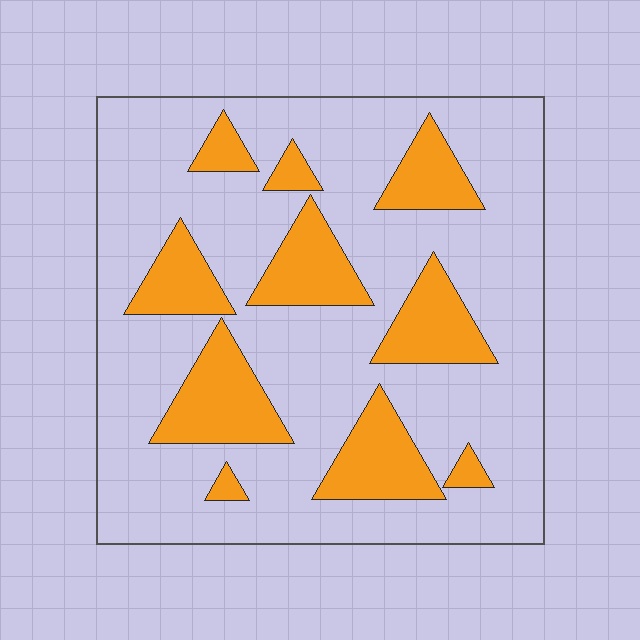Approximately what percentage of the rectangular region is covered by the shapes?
Approximately 25%.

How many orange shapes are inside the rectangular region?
10.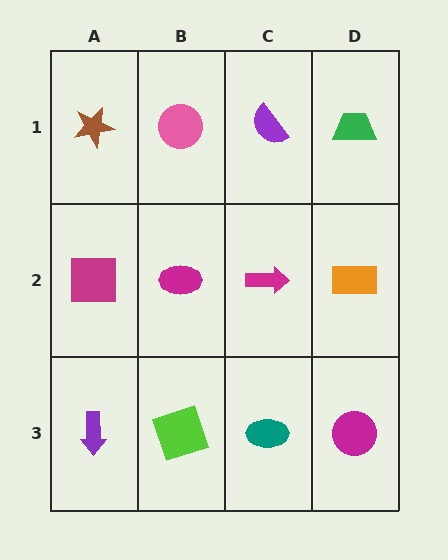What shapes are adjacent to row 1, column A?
A magenta square (row 2, column A), a pink circle (row 1, column B).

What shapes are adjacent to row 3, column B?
A magenta ellipse (row 2, column B), a purple arrow (row 3, column A), a teal ellipse (row 3, column C).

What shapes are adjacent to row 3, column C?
A magenta arrow (row 2, column C), a lime square (row 3, column B), a magenta circle (row 3, column D).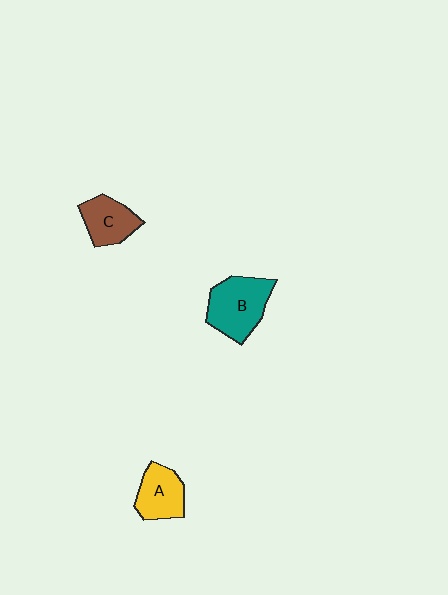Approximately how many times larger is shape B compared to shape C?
Approximately 1.5 times.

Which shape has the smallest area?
Shape C (brown).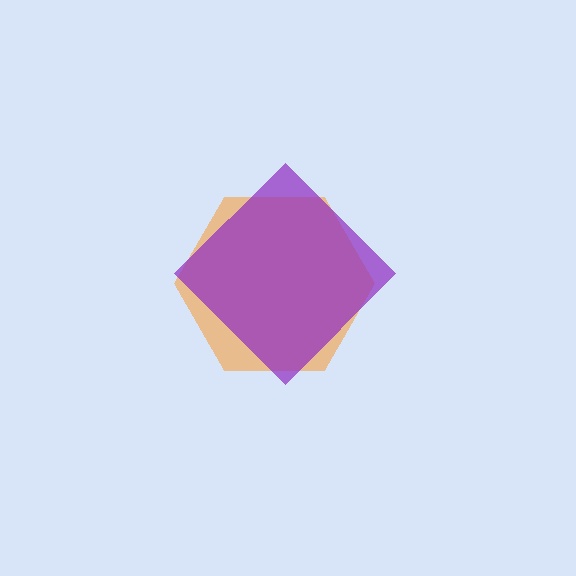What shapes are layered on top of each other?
The layered shapes are: an orange hexagon, a purple diamond.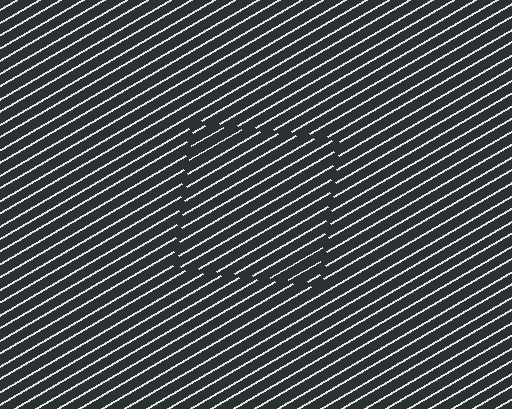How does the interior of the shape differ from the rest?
The interior of the shape contains the same grating, shifted by half a period — the contour is defined by the phase discontinuity where line-ends from the inner and outer gratings abut.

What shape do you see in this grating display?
An illusory square. The interior of the shape contains the same grating, shifted by half a period — the contour is defined by the phase discontinuity where line-ends from the inner and outer gratings abut.